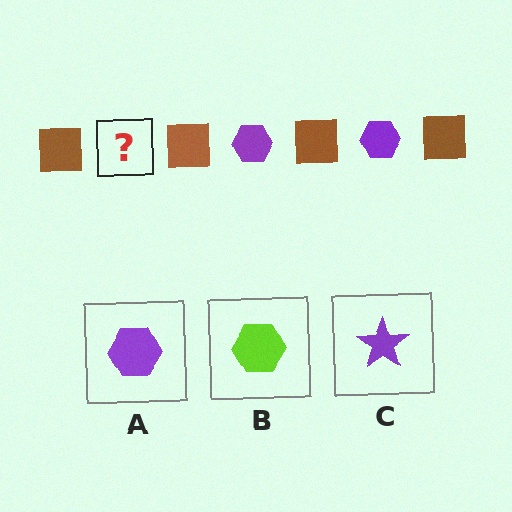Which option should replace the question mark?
Option A.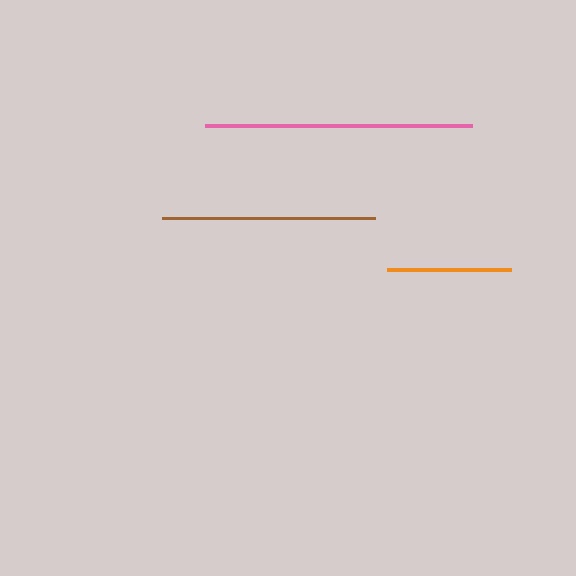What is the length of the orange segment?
The orange segment is approximately 124 pixels long.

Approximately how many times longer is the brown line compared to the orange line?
The brown line is approximately 1.7 times the length of the orange line.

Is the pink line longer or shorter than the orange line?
The pink line is longer than the orange line.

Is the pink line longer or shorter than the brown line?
The pink line is longer than the brown line.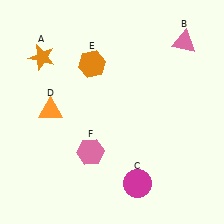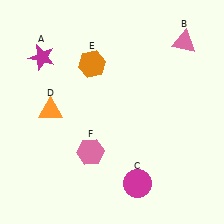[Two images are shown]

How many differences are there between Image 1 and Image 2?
There is 1 difference between the two images.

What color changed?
The star (A) changed from orange in Image 1 to magenta in Image 2.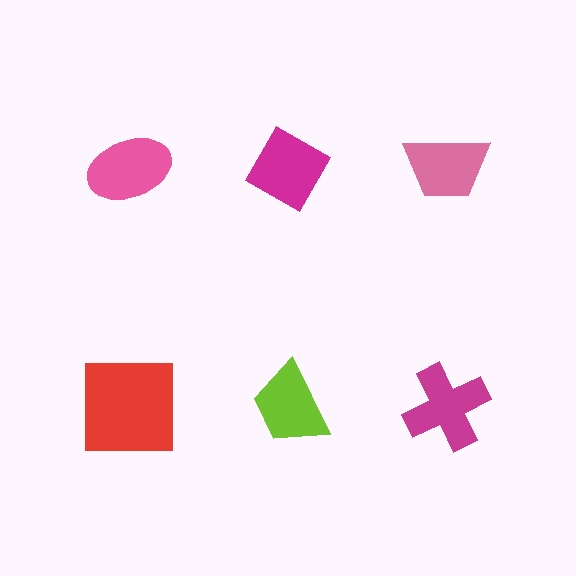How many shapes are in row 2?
3 shapes.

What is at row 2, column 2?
A lime trapezoid.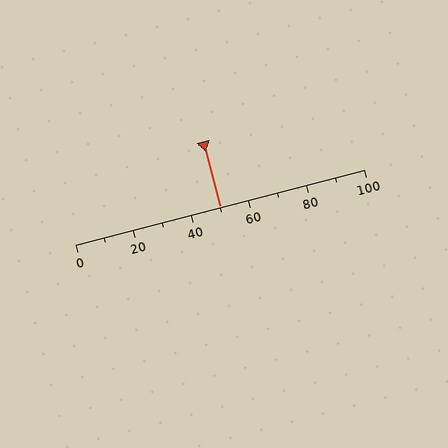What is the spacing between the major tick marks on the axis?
The major ticks are spaced 20 apart.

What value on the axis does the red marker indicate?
The marker indicates approximately 50.